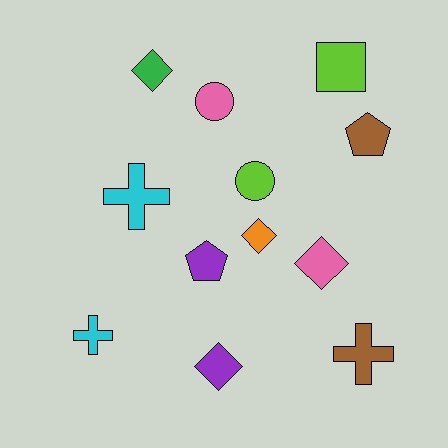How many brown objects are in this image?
There are 2 brown objects.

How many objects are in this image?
There are 12 objects.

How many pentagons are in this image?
There are 2 pentagons.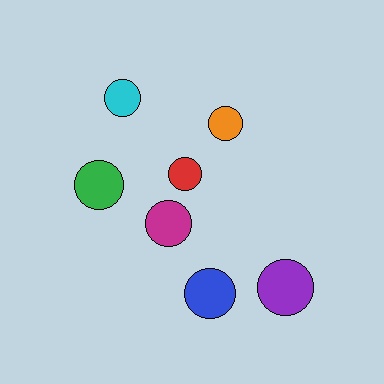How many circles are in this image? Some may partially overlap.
There are 7 circles.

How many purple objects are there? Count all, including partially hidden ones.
There is 1 purple object.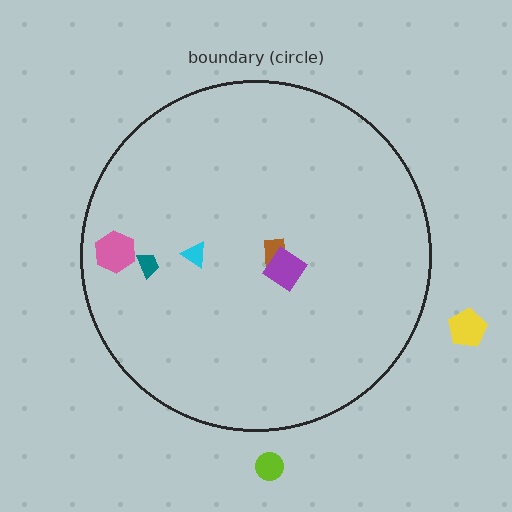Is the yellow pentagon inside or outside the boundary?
Outside.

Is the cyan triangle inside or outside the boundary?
Inside.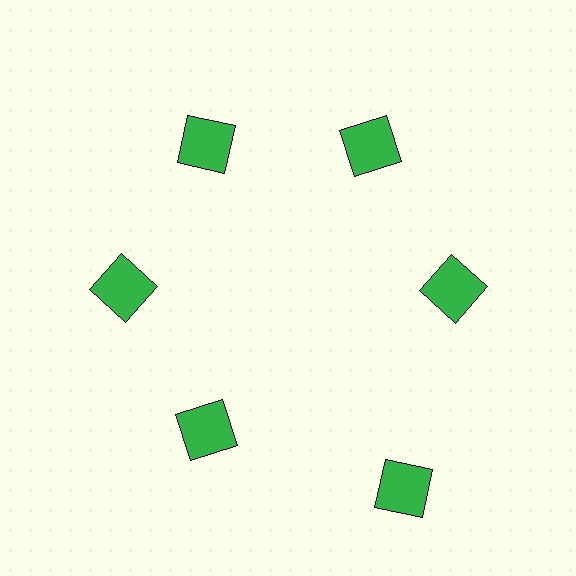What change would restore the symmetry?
The symmetry would be restored by moving it inward, back onto the ring so that all 6 squares sit at equal angles and equal distance from the center.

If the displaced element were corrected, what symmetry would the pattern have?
It would have 6-fold rotational symmetry — the pattern would map onto itself every 60 degrees.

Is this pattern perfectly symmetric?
No. The 6 green squares are arranged in a ring, but one element near the 5 o'clock position is pushed outward from the center, breaking the 6-fold rotational symmetry.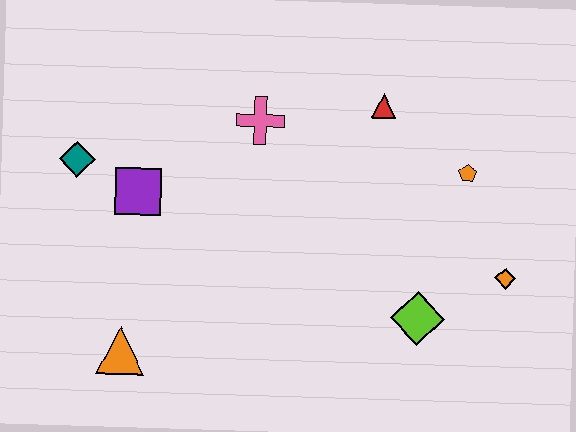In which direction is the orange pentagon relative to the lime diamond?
The orange pentagon is above the lime diamond.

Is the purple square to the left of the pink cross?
Yes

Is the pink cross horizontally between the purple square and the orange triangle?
No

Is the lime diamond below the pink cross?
Yes